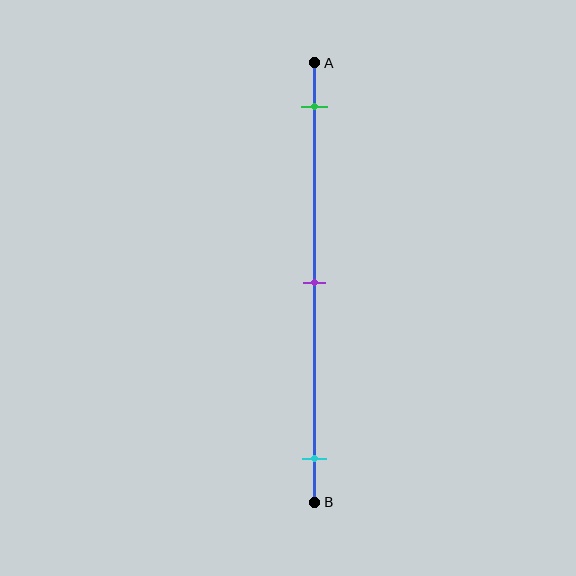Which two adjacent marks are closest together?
The green and purple marks are the closest adjacent pair.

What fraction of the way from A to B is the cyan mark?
The cyan mark is approximately 90% (0.9) of the way from A to B.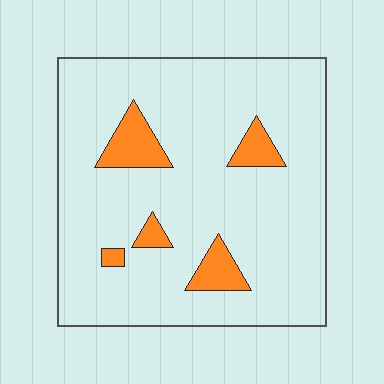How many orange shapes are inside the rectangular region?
5.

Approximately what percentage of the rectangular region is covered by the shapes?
Approximately 10%.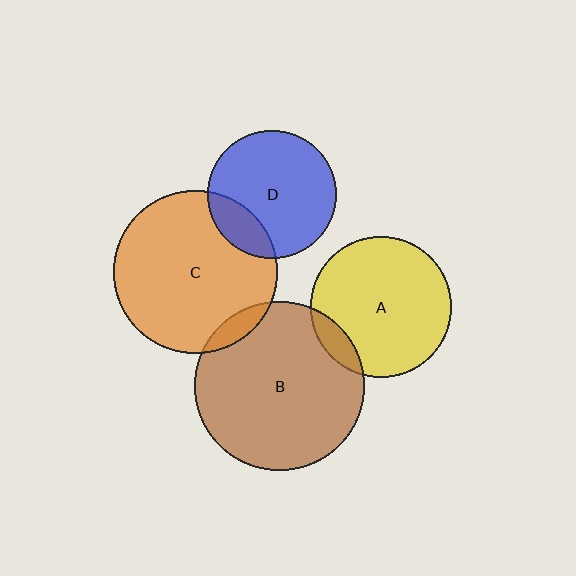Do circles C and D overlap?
Yes.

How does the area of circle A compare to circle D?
Approximately 1.2 times.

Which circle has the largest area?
Circle B (brown).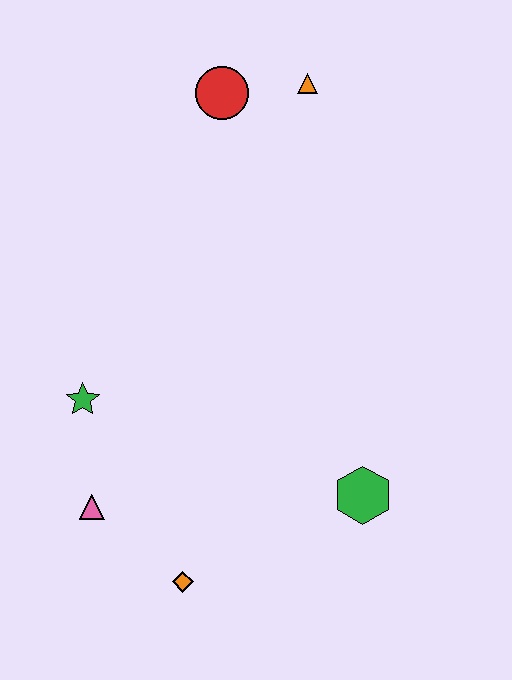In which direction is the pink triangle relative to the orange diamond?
The pink triangle is to the left of the orange diamond.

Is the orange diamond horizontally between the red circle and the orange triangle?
No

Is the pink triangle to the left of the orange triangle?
Yes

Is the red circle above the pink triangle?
Yes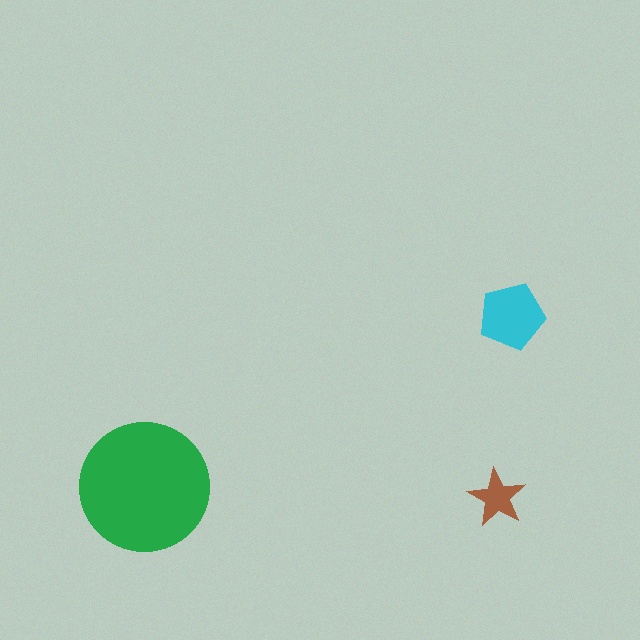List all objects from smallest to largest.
The brown star, the cyan pentagon, the green circle.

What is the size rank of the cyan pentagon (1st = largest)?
2nd.